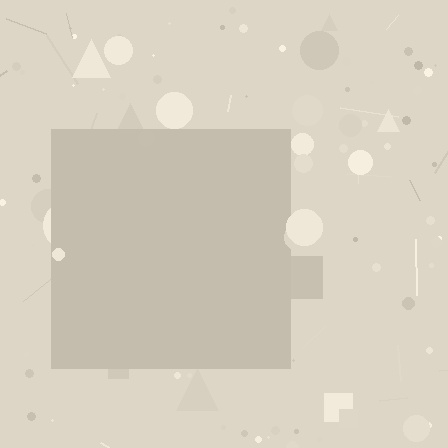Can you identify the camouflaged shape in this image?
The camouflaged shape is a square.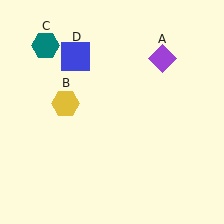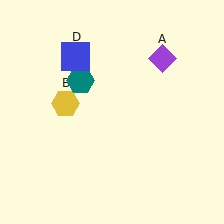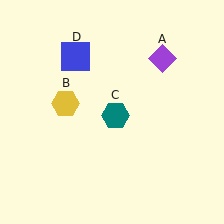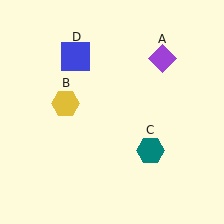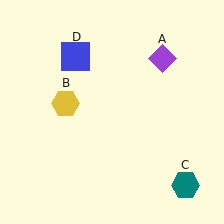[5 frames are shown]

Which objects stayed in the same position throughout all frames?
Purple diamond (object A) and yellow hexagon (object B) and blue square (object D) remained stationary.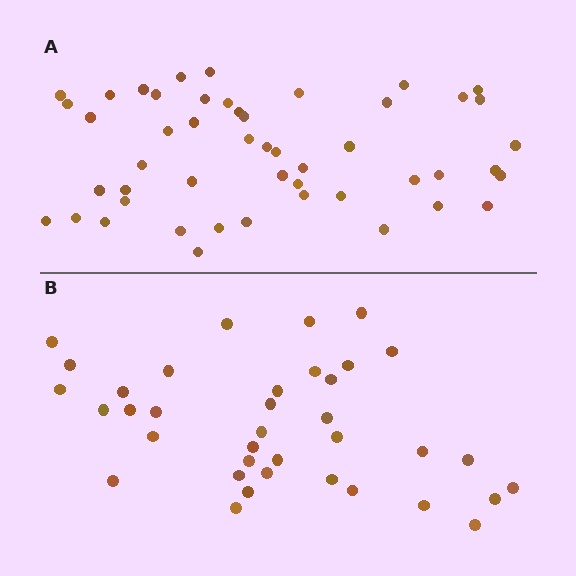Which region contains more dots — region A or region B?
Region A (the top region) has more dots.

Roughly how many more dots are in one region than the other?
Region A has roughly 12 or so more dots than region B.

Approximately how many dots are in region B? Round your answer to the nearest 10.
About 40 dots. (The exact count is 37, which rounds to 40.)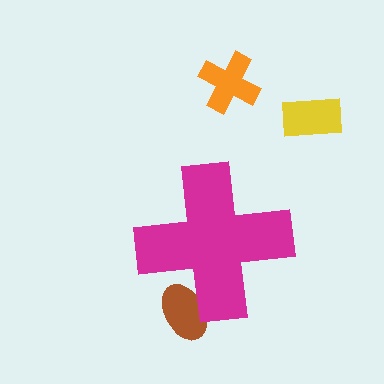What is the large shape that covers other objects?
A magenta cross.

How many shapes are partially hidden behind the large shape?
1 shape is partially hidden.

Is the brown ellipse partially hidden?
Yes, the brown ellipse is partially hidden behind the magenta cross.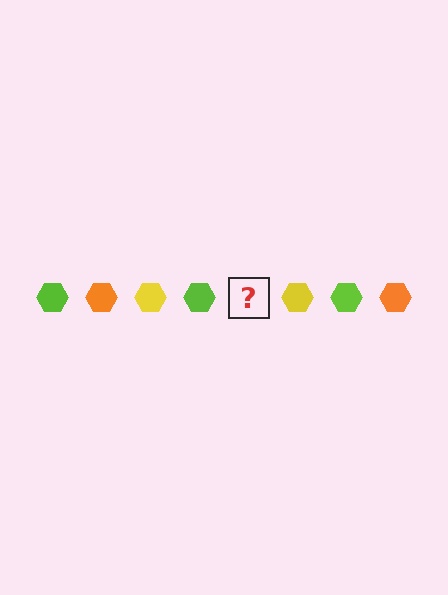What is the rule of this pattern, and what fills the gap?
The rule is that the pattern cycles through lime, orange, yellow hexagons. The gap should be filled with an orange hexagon.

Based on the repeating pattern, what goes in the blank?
The blank should be an orange hexagon.